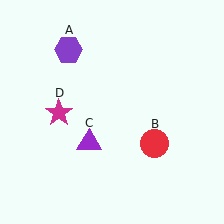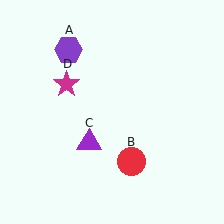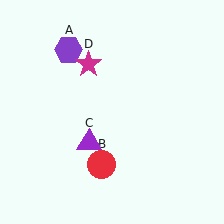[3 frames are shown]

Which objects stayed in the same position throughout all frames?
Purple hexagon (object A) and purple triangle (object C) remained stationary.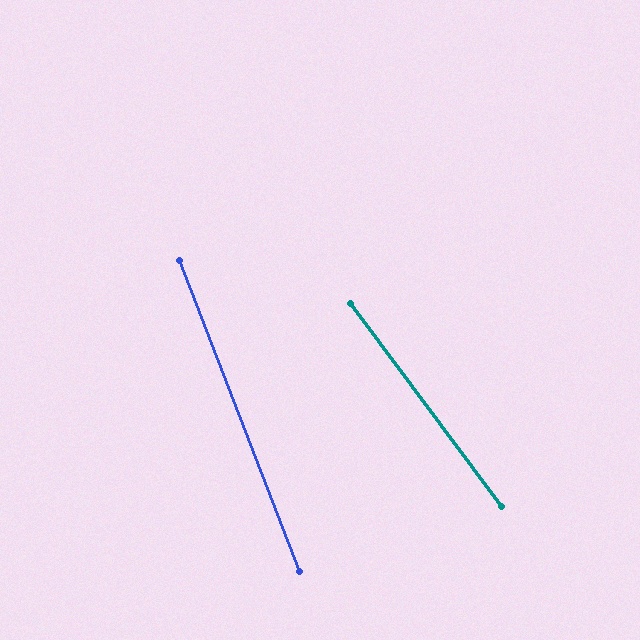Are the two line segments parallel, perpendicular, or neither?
Neither parallel nor perpendicular — they differ by about 16°.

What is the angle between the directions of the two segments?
Approximately 16 degrees.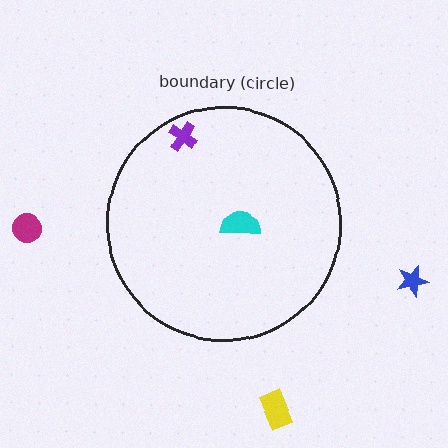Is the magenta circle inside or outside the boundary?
Outside.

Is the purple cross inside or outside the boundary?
Inside.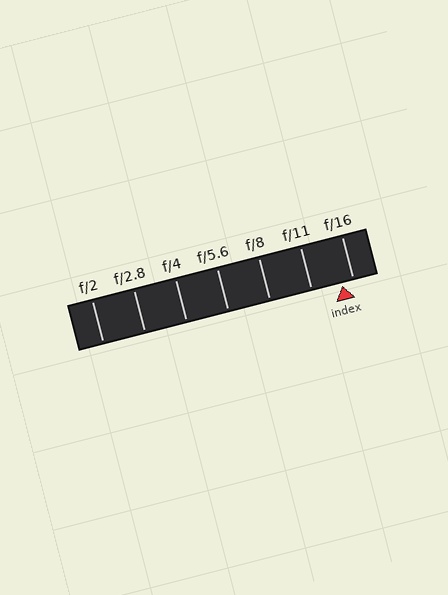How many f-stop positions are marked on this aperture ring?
There are 7 f-stop positions marked.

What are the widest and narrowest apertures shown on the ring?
The widest aperture shown is f/2 and the narrowest is f/16.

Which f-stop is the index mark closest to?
The index mark is closest to f/16.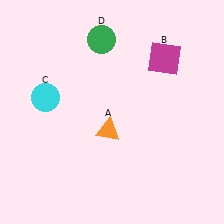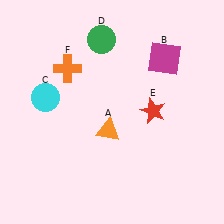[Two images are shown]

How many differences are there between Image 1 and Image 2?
There are 2 differences between the two images.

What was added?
A red star (E), an orange cross (F) were added in Image 2.